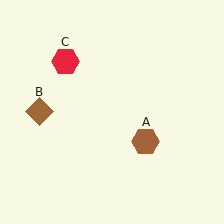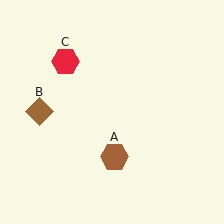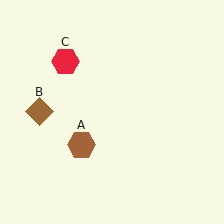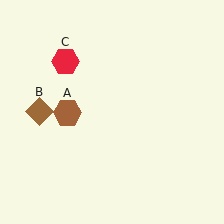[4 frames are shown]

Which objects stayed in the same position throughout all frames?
Brown diamond (object B) and red hexagon (object C) remained stationary.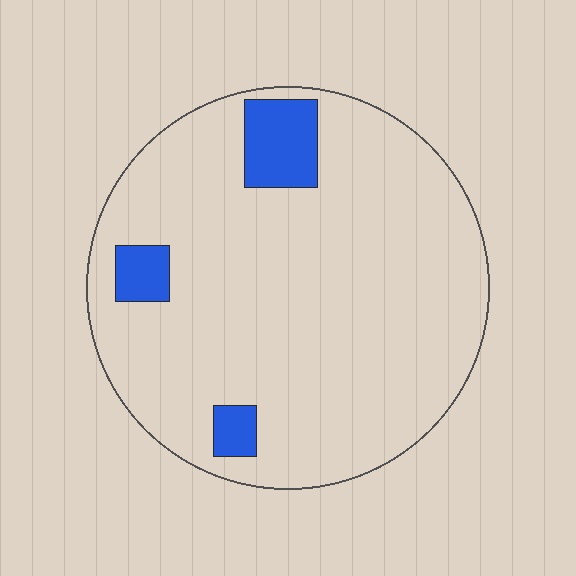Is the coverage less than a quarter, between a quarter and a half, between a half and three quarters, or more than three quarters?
Less than a quarter.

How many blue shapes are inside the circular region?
3.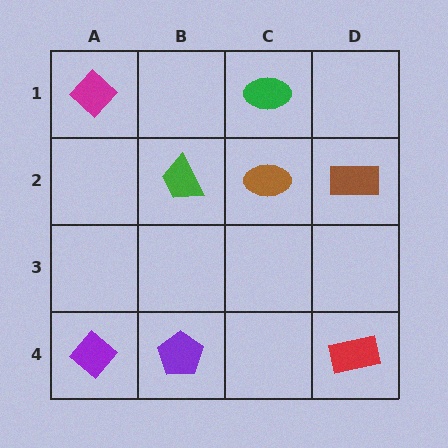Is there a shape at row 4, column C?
No, that cell is empty.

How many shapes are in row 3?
0 shapes.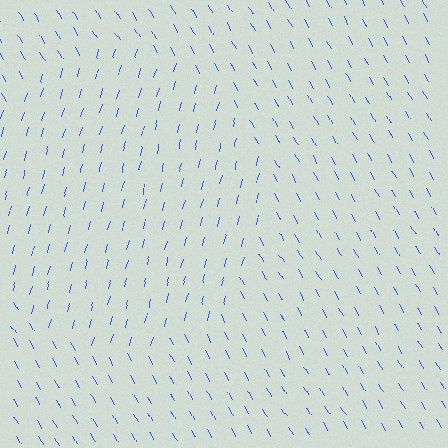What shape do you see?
I see a circle.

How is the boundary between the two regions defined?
The boundary is defined purely by a change in line orientation (approximately 45 degrees difference). All lines are the same color and thickness.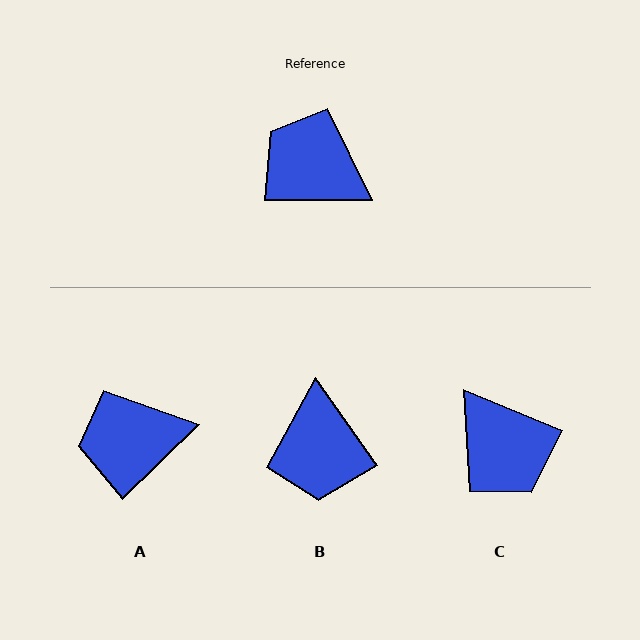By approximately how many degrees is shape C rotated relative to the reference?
Approximately 158 degrees counter-clockwise.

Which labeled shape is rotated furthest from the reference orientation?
C, about 158 degrees away.